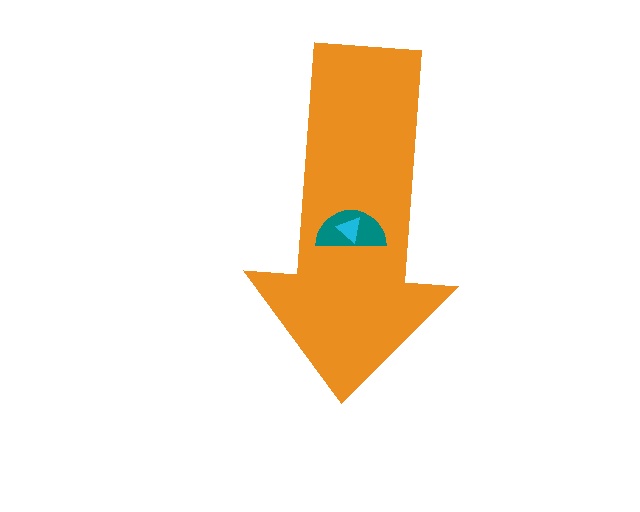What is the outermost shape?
The orange arrow.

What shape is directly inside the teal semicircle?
The cyan triangle.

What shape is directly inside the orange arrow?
The teal semicircle.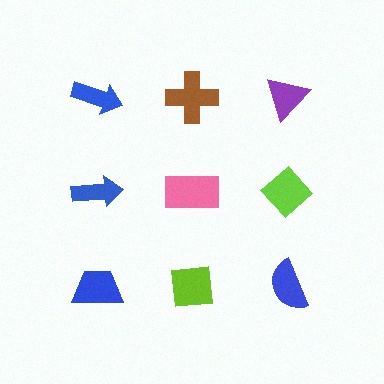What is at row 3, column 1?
A blue trapezoid.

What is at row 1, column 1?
A blue arrow.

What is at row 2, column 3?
A lime diamond.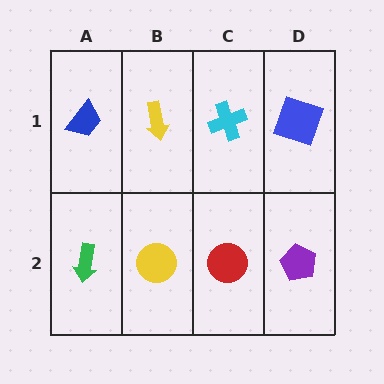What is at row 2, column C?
A red circle.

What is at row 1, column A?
A blue trapezoid.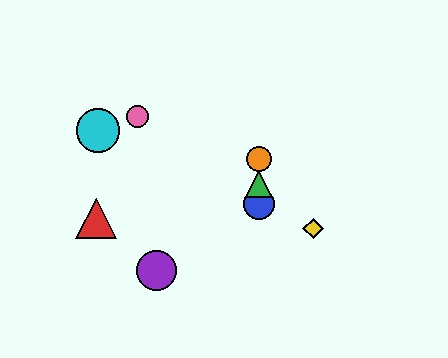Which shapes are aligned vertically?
The blue circle, the green triangle, the orange circle are aligned vertically.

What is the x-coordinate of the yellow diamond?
The yellow diamond is at x≈313.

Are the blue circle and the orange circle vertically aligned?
Yes, both are at x≈259.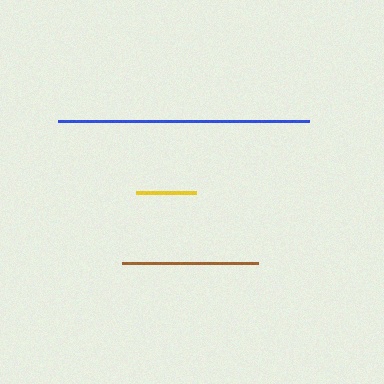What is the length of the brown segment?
The brown segment is approximately 135 pixels long.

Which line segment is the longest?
The blue line is the longest at approximately 252 pixels.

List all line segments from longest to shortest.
From longest to shortest: blue, brown, yellow.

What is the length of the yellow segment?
The yellow segment is approximately 60 pixels long.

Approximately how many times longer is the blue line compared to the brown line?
The blue line is approximately 1.9 times the length of the brown line.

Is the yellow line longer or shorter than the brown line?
The brown line is longer than the yellow line.